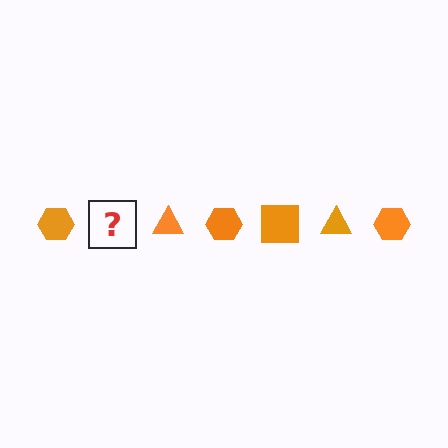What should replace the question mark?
The question mark should be replaced with an orange square.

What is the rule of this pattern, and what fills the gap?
The rule is that the pattern cycles through hexagon, square, triangle shapes in orange. The gap should be filled with an orange square.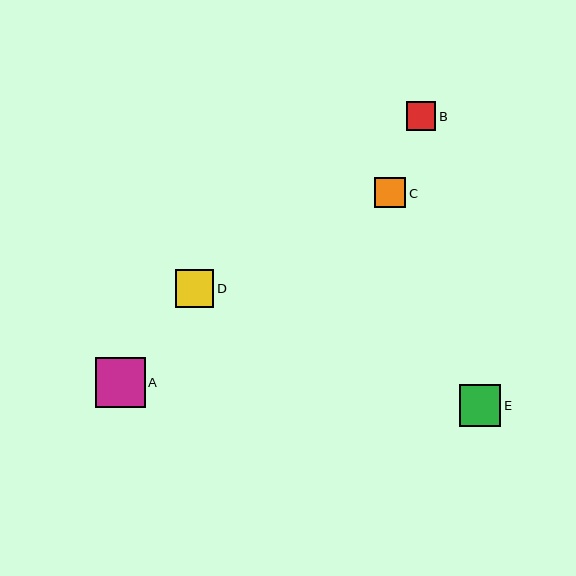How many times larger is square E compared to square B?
Square E is approximately 1.4 times the size of square B.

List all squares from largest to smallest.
From largest to smallest: A, E, D, C, B.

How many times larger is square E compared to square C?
Square E is approximately 1.3 times the size of square C.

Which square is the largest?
Square A is the largest with a size of approximately 50 pixels.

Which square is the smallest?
Square B is the smallest with a size of approximately 29 pixels.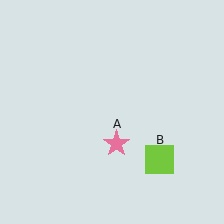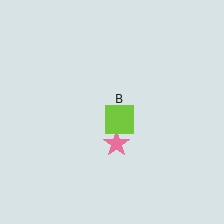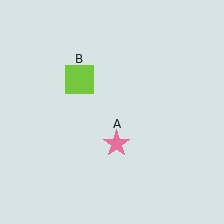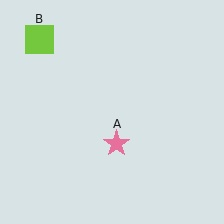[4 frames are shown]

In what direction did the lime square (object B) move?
The lime square (object B) moved up and to the left.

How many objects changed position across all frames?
1 object changed position: lime square (object B).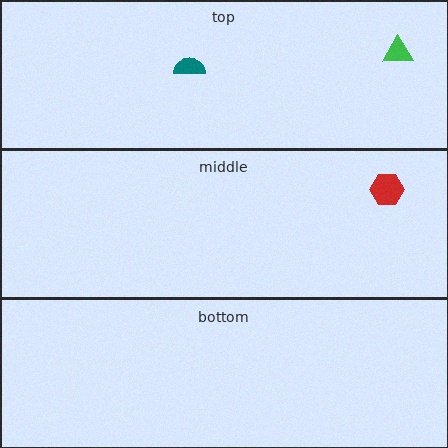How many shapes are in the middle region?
1.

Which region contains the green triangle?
The top region.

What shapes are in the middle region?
The red hexagon.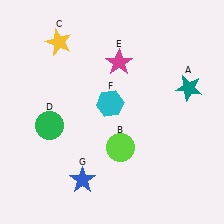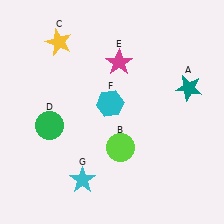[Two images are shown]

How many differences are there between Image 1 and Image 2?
There is 1 difference between the two images.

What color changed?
The star (G) changed from blue in Image 1 to cyan in Image 2.